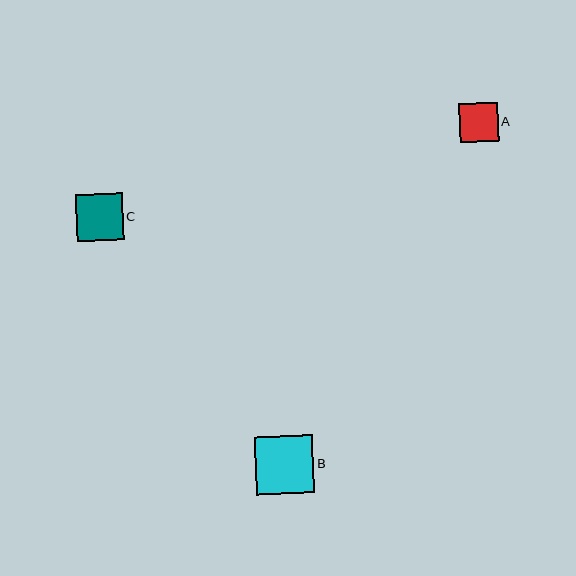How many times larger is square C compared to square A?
Square C is approximately 1.2 times the size of square A.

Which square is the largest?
Square B is the largest with a size of approximately 58 pixels.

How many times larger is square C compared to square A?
Square C is approximately 1.2 times the size of square A.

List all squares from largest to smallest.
From largest to smallest: B, C, A.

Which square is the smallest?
Square A is the smallest with a size of approximately 39 pixels.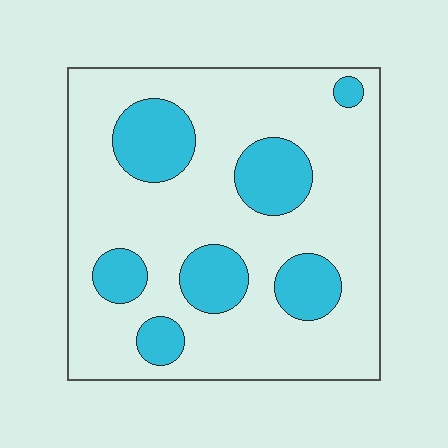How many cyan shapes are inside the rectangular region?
7.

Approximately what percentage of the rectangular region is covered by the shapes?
Approximately 25%.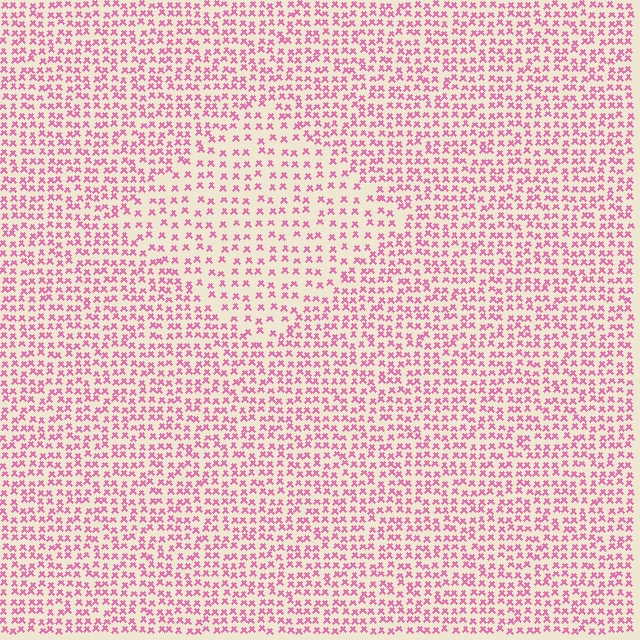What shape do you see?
I see a diamond.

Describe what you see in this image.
The image contains small pink elements arranged at two different densities. A diamond-shaped region is visible where the elements are less densely packed than the surrounding area.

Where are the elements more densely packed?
The elements are more densely packed outside the diamond boundary.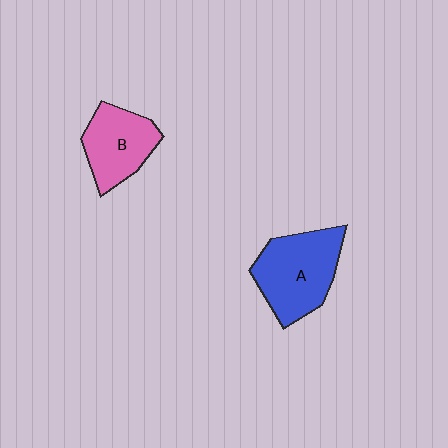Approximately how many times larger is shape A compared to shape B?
Approximately 1.3 times.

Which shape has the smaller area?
Shape B (pink).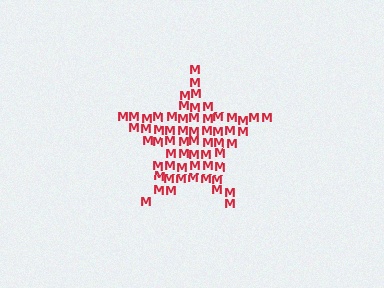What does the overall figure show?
The overall figure shows a star.